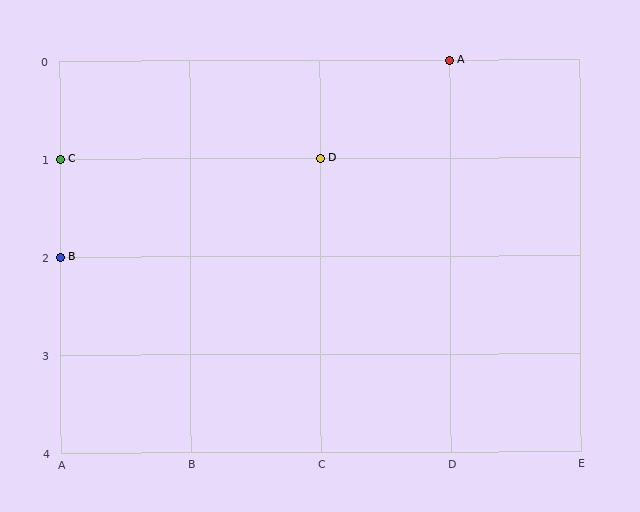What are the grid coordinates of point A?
Point A is at grid coordinates (D, 0).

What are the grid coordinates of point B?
Point B is at grid coordinates (A, 2).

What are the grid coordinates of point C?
Point C is at grid coordinates (A, 1).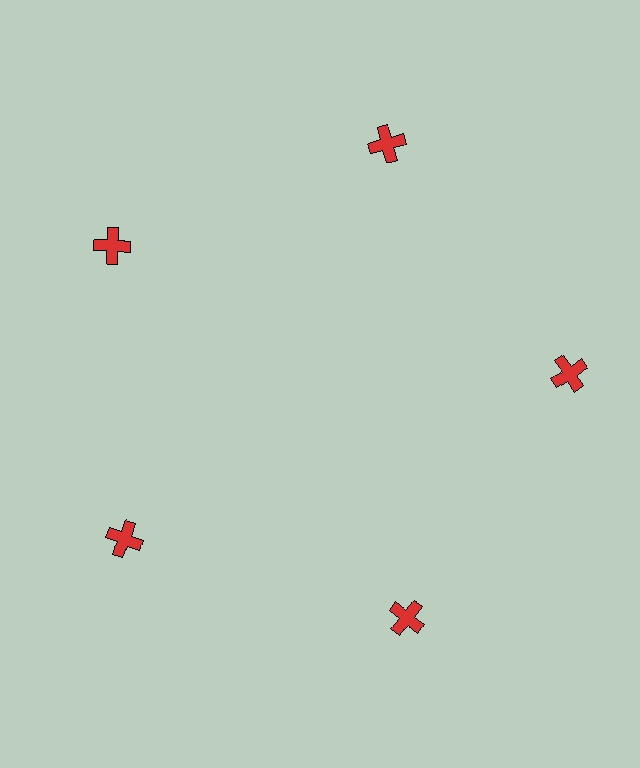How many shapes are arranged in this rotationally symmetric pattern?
There are 5 shapes, arranged in 5 groups of 1.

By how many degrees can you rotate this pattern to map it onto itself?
The pattern maps onto itself every 72 degrees of rotation.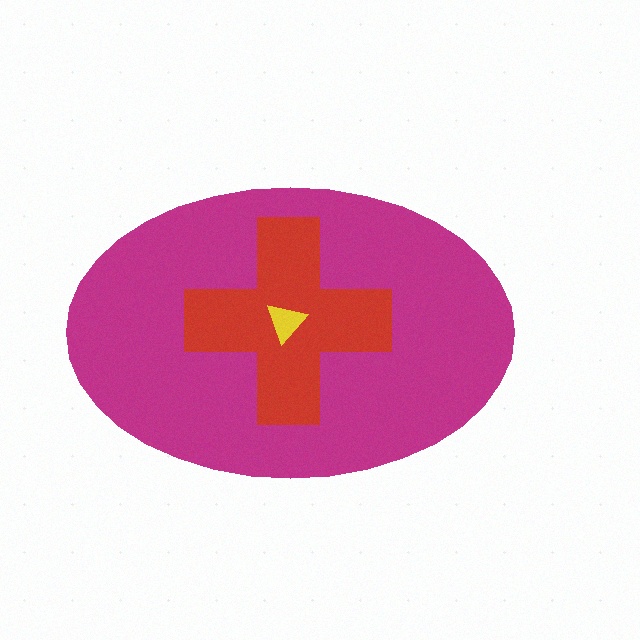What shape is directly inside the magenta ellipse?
The red cross.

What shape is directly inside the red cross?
The yellow triangle.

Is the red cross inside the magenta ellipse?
Yes.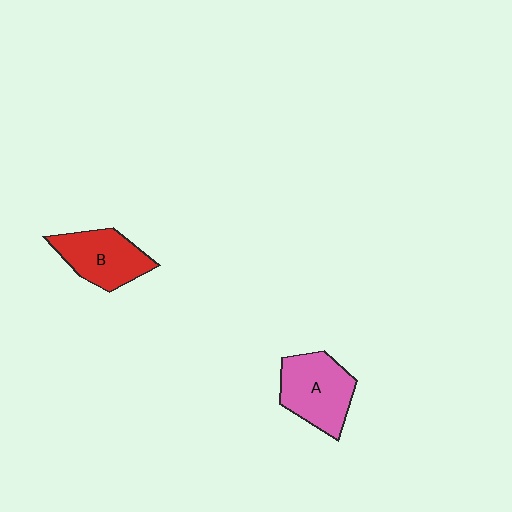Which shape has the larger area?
Shape A (pink).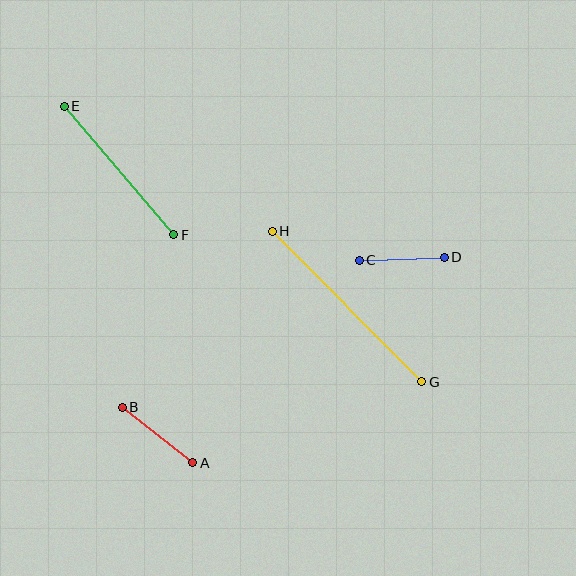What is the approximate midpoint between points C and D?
The midpoint is at approximately (402, 259) pixels.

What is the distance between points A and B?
The distance is approximately 90 pixels.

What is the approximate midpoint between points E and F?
The midpoint is at approximately (119, 171) pixels.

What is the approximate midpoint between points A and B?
The midpoint is at approximately (158, 435) pixels.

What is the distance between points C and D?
The distance is approximately 85 pixels.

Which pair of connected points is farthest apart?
Points G and H are farthest apart.